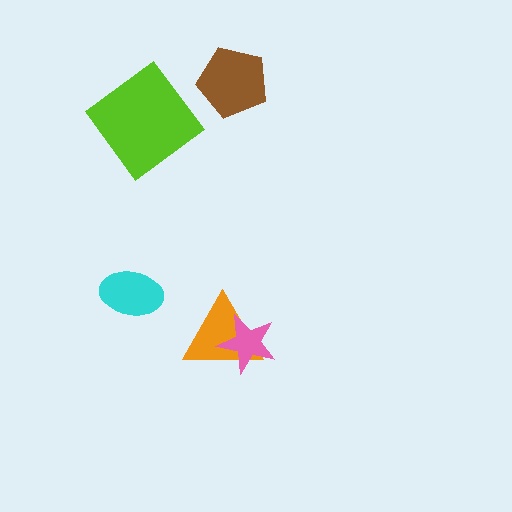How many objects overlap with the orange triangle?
1 object overlaps with the orange triangle.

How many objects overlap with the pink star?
1 object overlaps with the pink star.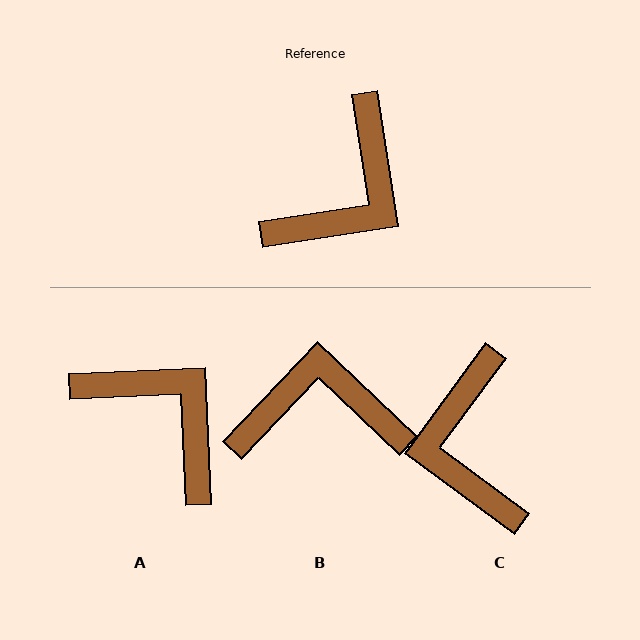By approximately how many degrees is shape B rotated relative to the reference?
Approximately 128 degrees counter-clockwise.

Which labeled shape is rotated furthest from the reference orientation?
C, about 135 degrees away.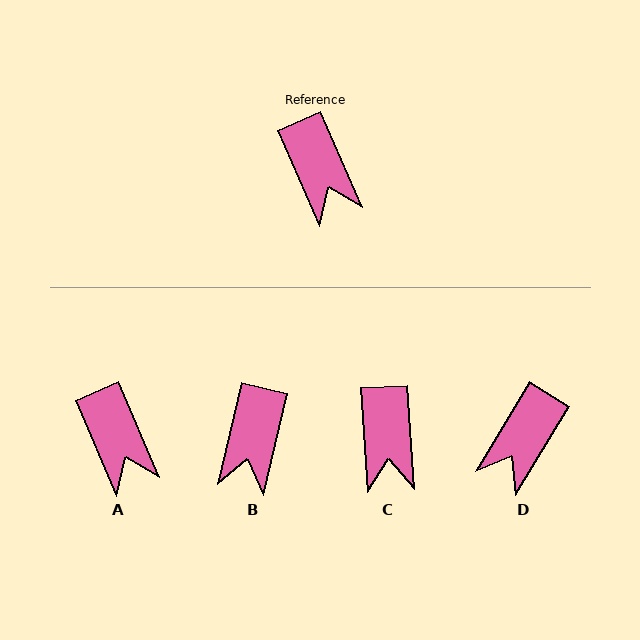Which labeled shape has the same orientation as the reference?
A.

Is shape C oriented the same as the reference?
No, it is off by about 20 degrees.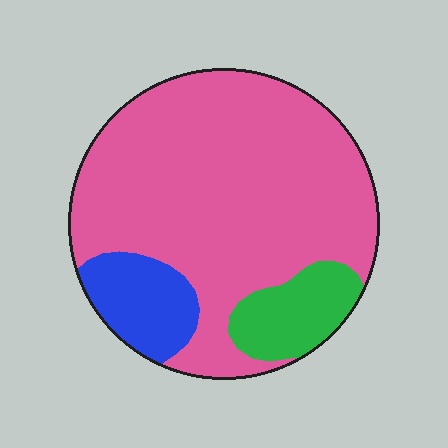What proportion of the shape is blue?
Blue takes up about one eighth (1/8) of the shape.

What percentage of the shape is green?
Green takes up about one eighth (1/8) of the shape.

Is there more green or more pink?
Pink.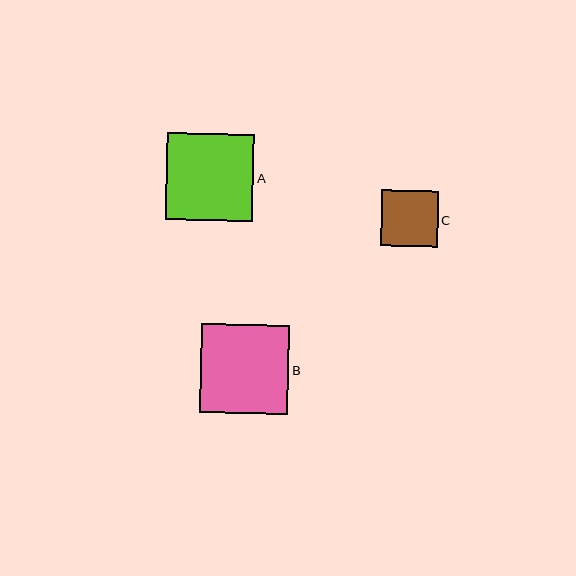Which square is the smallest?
Square C is the smallest with a size of approximately 57 pixels.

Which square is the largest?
Square B is the largest with a size of approximately 88 pixels.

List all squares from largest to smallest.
From largest to smallest: B, A, C.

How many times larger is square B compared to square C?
Square B is approximately 1.6 times the size of square C.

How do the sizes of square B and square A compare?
Square B and square A are approximately the same size.